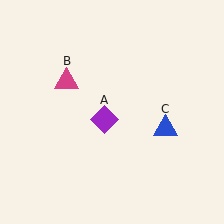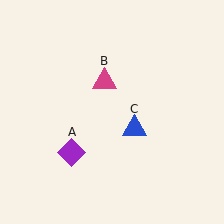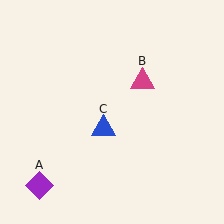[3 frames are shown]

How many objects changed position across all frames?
3 objects changed position: purple diamond (object A), magenta triangle (object B), blue triangle (object C).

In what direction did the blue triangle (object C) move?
The blue triangle (object C) moved left.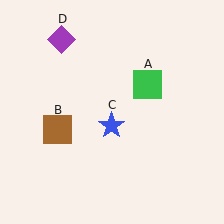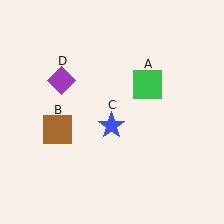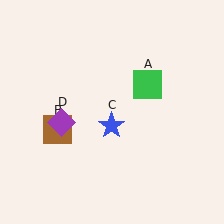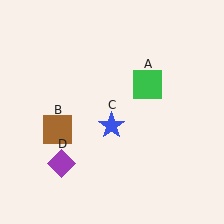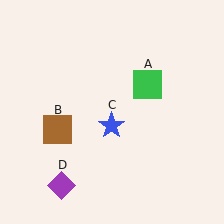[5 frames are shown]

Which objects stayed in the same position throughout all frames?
Green square (object A) and brown square (object B) and blue star (object C) remained stationary.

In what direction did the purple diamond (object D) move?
The purple diamond (object D) moved down.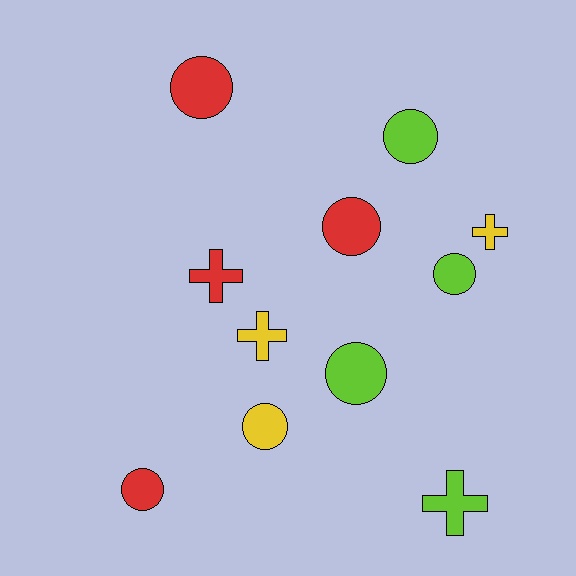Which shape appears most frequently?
Circle, with 7 objects.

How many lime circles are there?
There are 3 lime circles.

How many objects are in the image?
There are 11 objects.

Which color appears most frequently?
Lime, with 4 objects.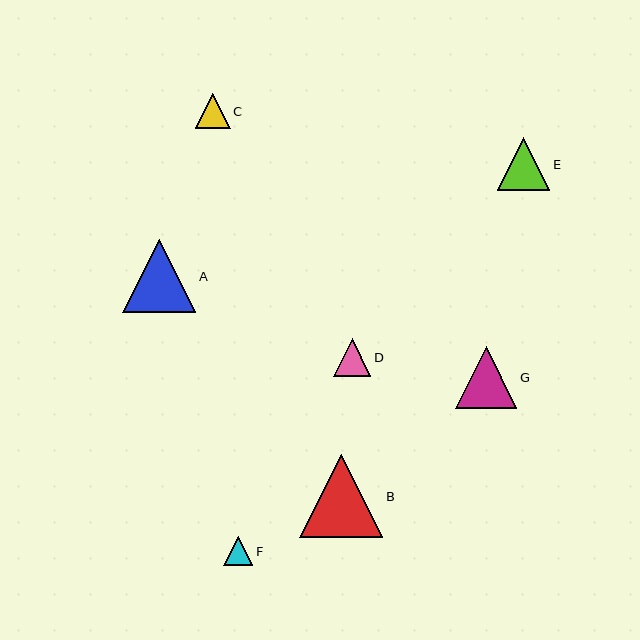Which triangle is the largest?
Triangle B is the largest with a size of approximately 83 pixels.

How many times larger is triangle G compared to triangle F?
Triangle G is approximately 2.1 times the size of triangle F.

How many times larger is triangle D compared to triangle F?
Triangle D is approximately 1.3 times the size of triangle F.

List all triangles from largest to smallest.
From largest to smallest: B, A, G, E, D, C, F.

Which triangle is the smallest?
Triangle F is the smallest with a size of approximately 29 pixels.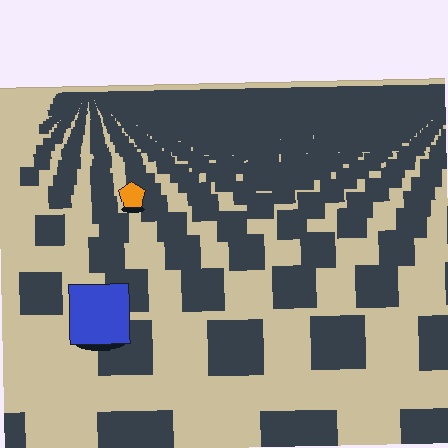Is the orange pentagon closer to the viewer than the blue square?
No. The blue square is closer — you can tell from the texture gradient: the ground texture is coarser near it.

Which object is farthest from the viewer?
The orange pentagon is farthest from the viewer. It appears smaller and the ground texture around it is denser.